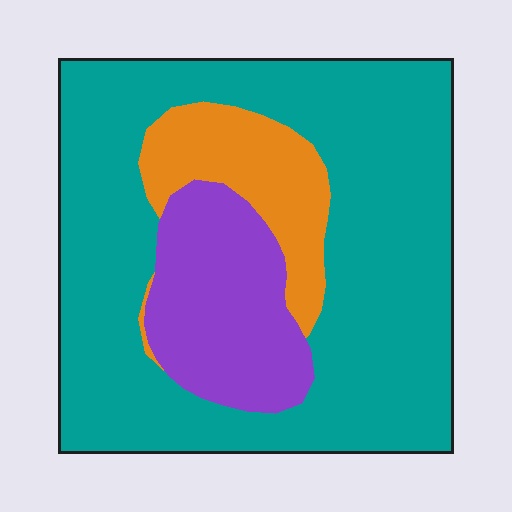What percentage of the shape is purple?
Purple covers around 20% of the shape.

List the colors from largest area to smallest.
From largest to smallest: teal, purple, orange.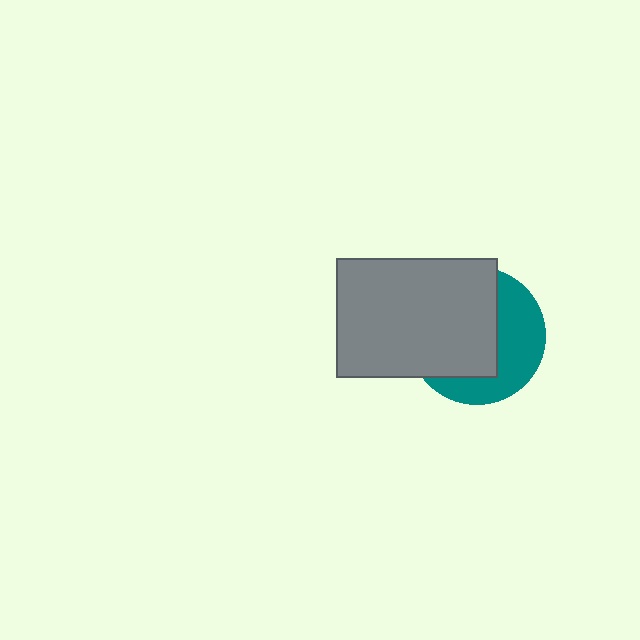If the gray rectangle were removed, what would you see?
You would see the complete teal circle.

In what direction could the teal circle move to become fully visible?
The teal circle could move right. That would shift it out from behind the gray rectangle entirely.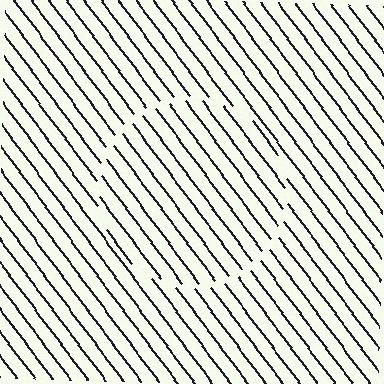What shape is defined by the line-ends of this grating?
An illusory circle. The interior of the shape contains the same grating, shifted by half a period — the contour is defined by the phase discontinuity where line-ends from the inner and outer gratings abut.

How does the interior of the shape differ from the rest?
The interior of the shape contains the same grating, shifted by half a period — the contour is defined by the phase discontinuity where line-ends from the inner and outer gratings abut.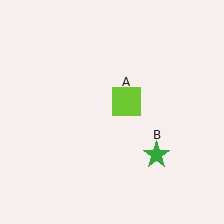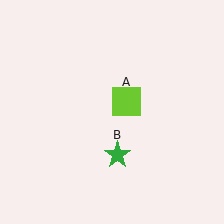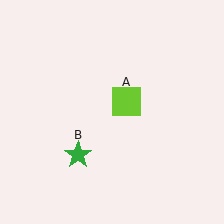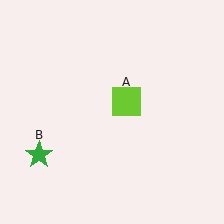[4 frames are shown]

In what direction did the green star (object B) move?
The green star (object B) moved left.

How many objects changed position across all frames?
1 object changed position: green star (object B).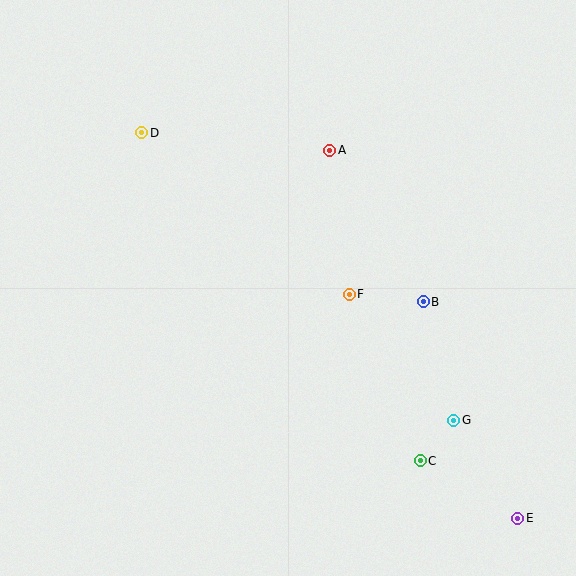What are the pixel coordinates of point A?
Point A is at (330, 150).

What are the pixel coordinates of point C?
Point C is at (420, 461).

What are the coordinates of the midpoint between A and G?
The midpoint between A and G is at (392, 285).